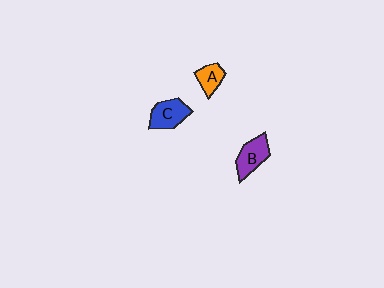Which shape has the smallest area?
Shape A (orange).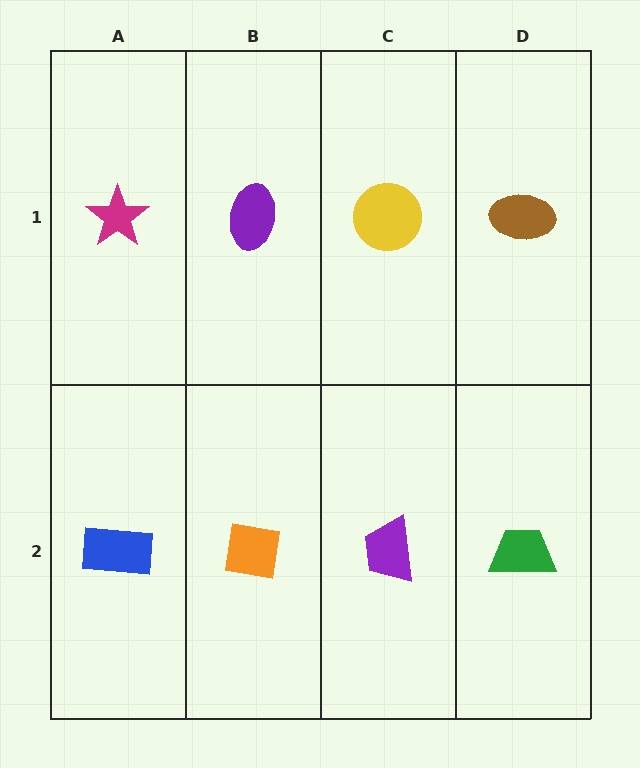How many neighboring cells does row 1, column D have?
2.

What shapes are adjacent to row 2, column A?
A magenta star (row 1, column A), an orange square (row 2, column B).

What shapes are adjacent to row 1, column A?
A blue rectangle (row 2, column A), a purple ellipse (row 1, column B).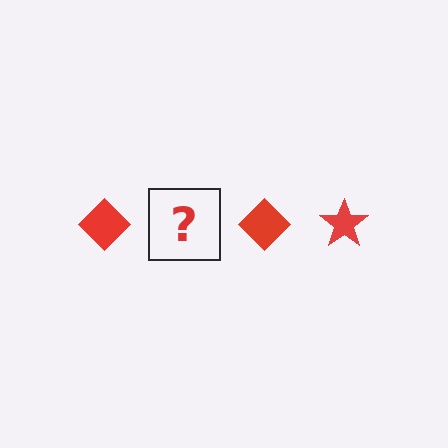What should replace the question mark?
The question mark should be replaced with a red star.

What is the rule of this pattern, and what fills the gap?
The rule is that the pattern cycles through diamond, star shapes in red. The gap should be filled with a red star.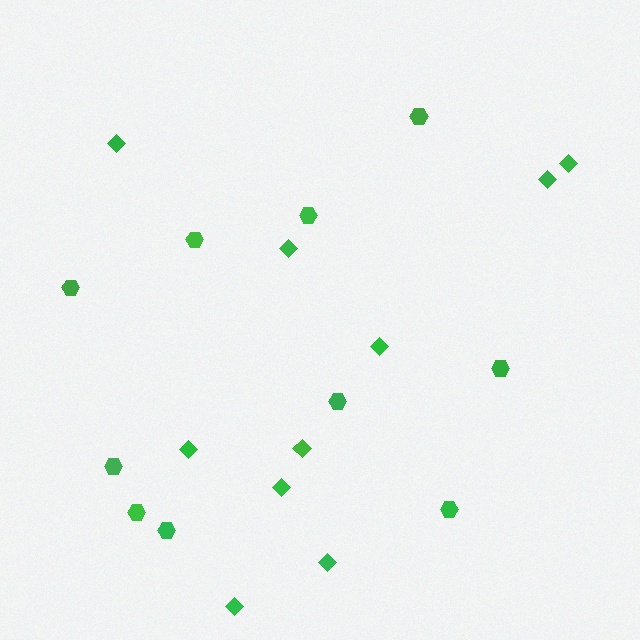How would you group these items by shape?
There are 2 groups: one group of hexagons (10) and one group of diamonds (10).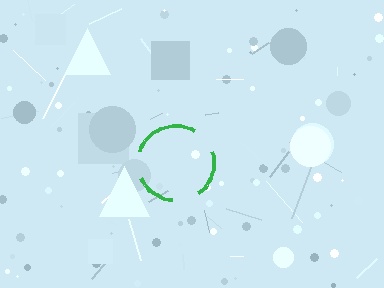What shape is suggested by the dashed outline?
The dashed outline suggests a circle.